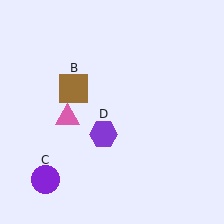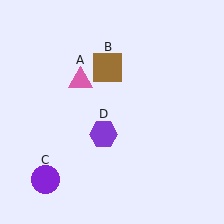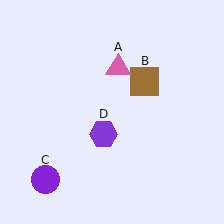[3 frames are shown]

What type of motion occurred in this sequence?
The pink triangle (object A), brown square (object B) rotated clockwise around the center of the scene.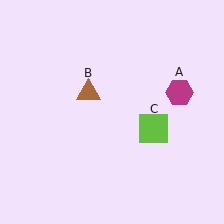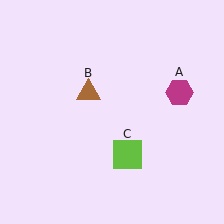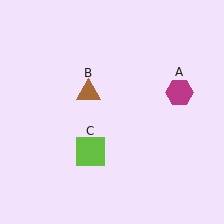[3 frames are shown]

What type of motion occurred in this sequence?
The lime square (object C) rotated clockwise around the center of the scene.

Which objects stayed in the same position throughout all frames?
Magenta hexagon (object A) and brown triangle (object B) remained stationary.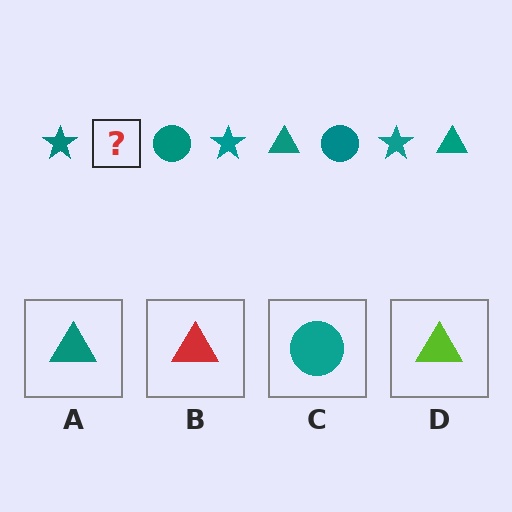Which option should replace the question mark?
Option A.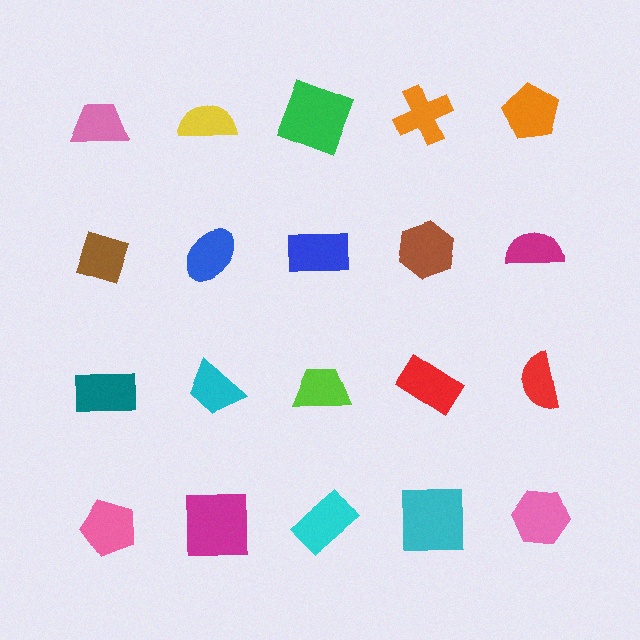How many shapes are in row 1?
5 shapes.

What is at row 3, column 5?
A red semicircle.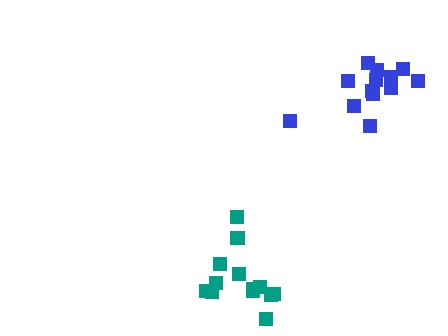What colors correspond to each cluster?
The clusters are colored: blue, teal.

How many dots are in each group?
Group 1: 13 dots, Group 2: 13 dots (26 total).